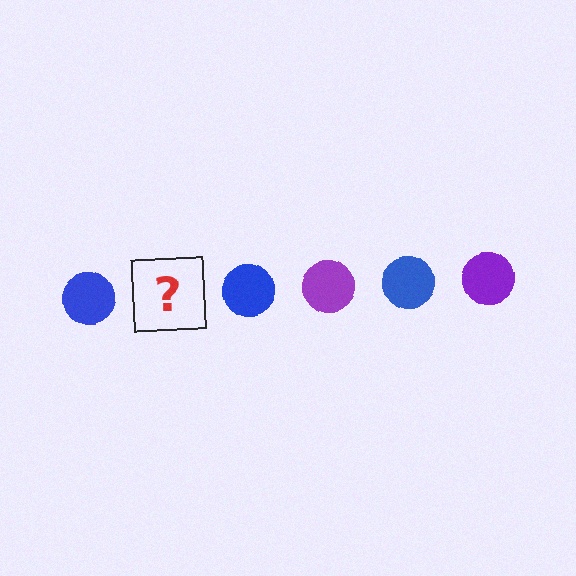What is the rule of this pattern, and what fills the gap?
The rule is that the pattern cycles through blue, purple circles. The gap should be filled with a purple circle.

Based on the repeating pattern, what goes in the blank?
The blank should be a purple circle.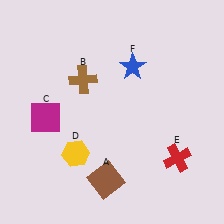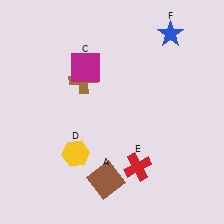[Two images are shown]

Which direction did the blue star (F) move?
The blue star (F) moved right.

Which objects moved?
The objects that moved are: the magenta square (C), the red cross (E), the blue star (F).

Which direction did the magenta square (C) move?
The magenta square (C) moved up.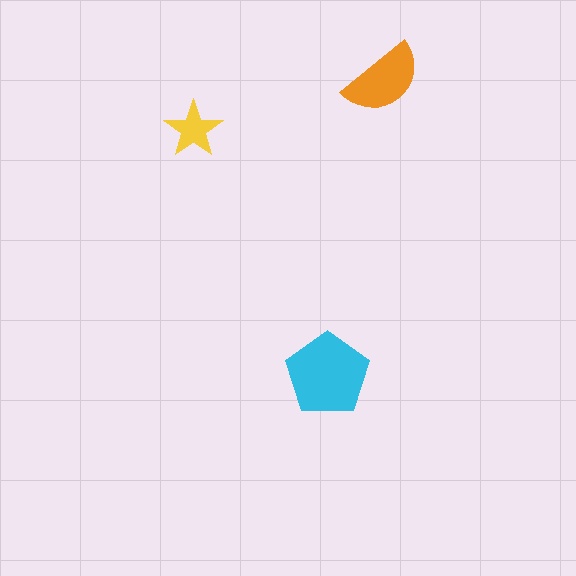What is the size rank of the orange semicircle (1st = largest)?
2nd.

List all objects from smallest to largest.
The yellow star, the orange semicircle, the cyan pentagon.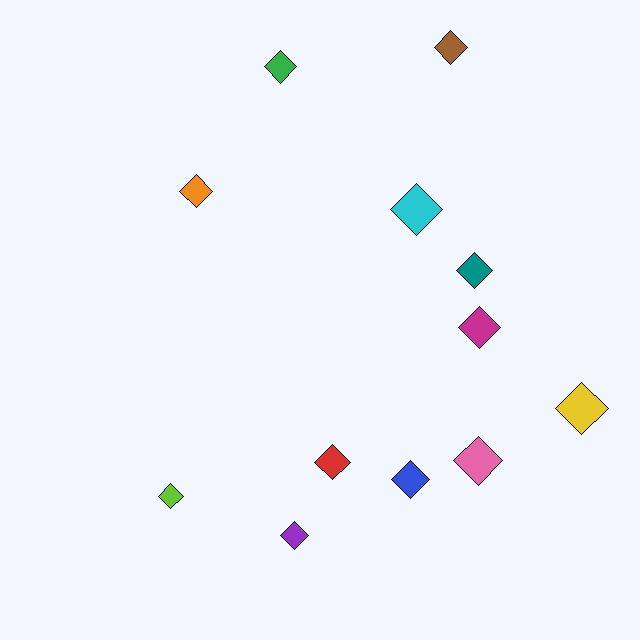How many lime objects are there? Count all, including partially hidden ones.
There is 1 lime object.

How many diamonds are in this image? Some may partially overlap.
There are 12 diamonds.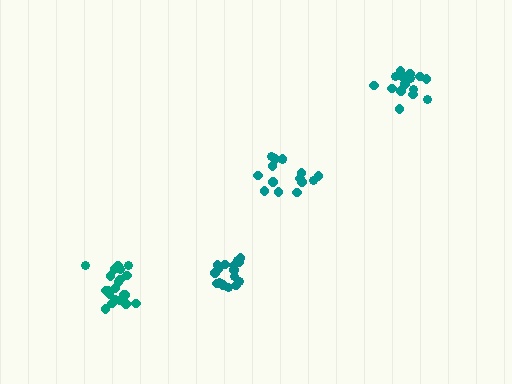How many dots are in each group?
Group 1: 17 dots, Group 2: 15 dots, Group 3: 15 dots, Group 4: 21 dots (68 total).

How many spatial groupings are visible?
There are 4 spatial groupings.